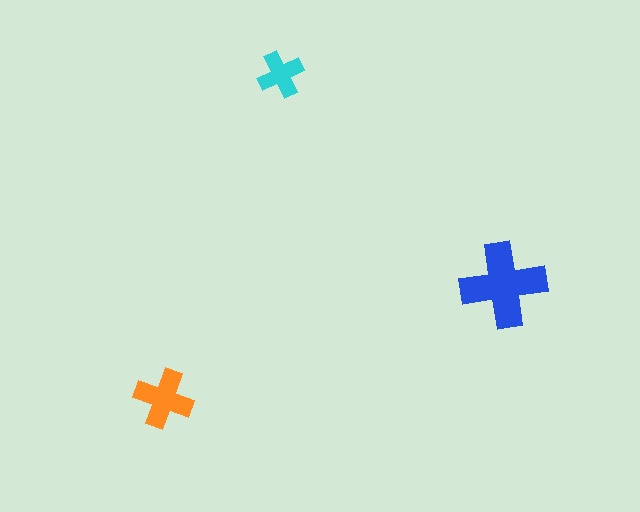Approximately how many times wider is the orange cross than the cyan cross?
About 1.5 times wider.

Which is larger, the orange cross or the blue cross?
The blue one.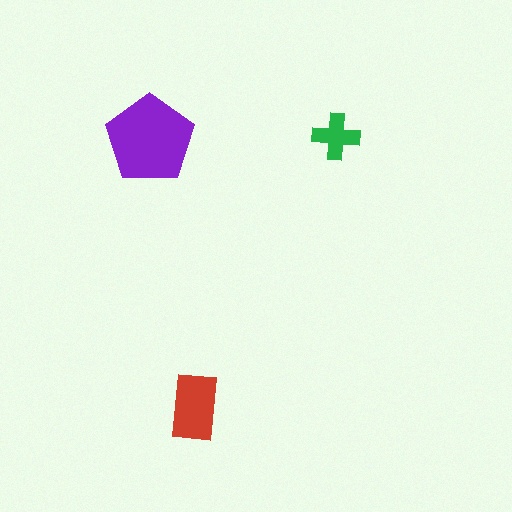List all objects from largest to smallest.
The purple pentagon, the red rectangle, the green cross.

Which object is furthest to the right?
The green cross is rightmost.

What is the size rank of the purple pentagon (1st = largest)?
1st.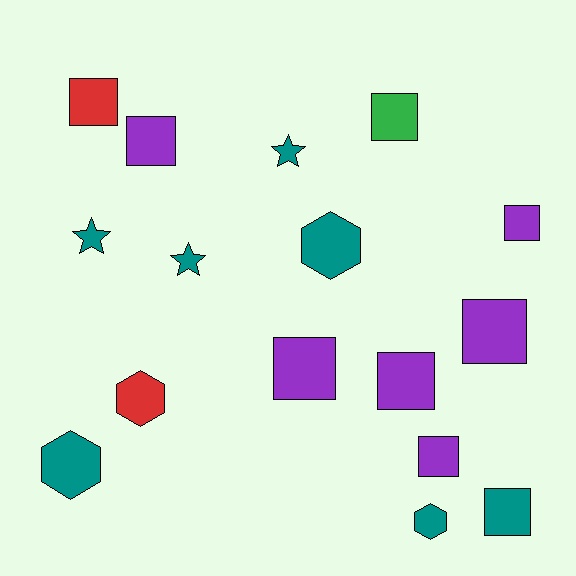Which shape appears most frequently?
Square, with 9 objects.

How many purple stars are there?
There are no purple stars.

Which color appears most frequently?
Teal, with 7 objects.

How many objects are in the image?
There are 16 objects.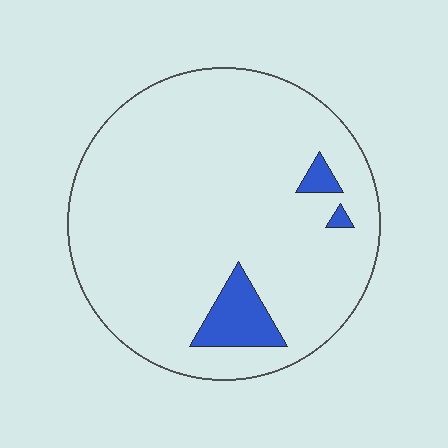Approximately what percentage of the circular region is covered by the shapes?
Approximately 5%.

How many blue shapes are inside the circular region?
3.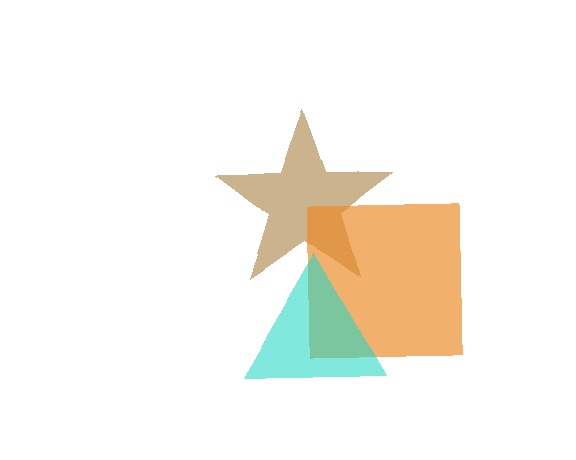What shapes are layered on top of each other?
The layered shapes are: a brown star, an orange square, a cyan triangle.